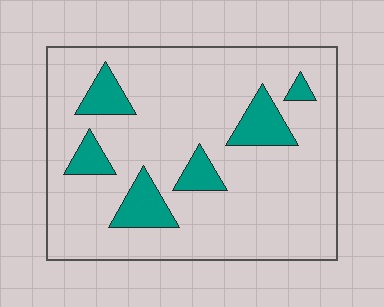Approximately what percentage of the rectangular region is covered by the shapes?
Approximately 15%.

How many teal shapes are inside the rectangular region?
6.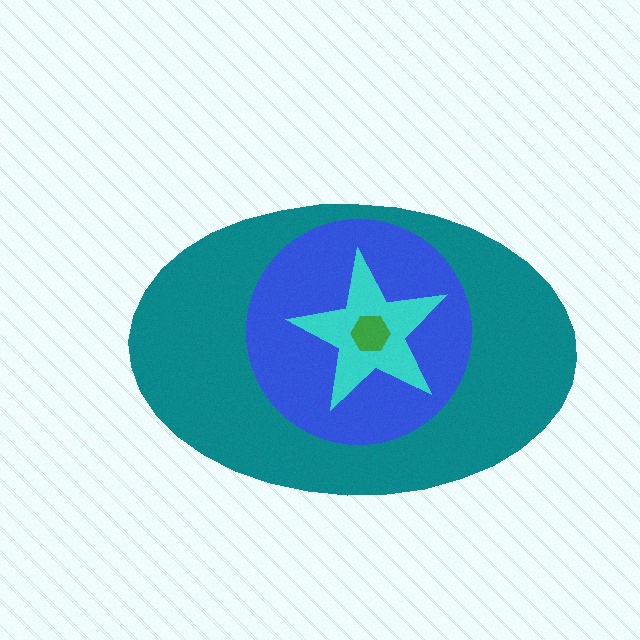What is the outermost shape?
The teal ellipse.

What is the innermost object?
The green hexagon.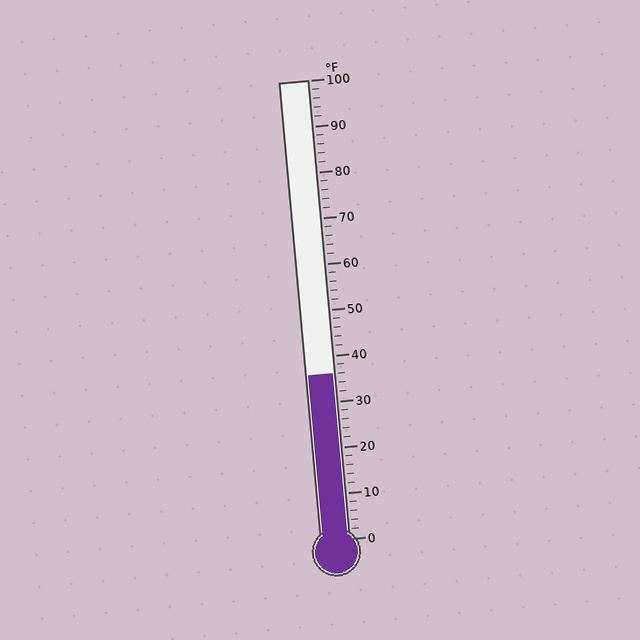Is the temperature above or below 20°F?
The temperature is above 20°F.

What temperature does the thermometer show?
The thermometer shows approximately 36°F.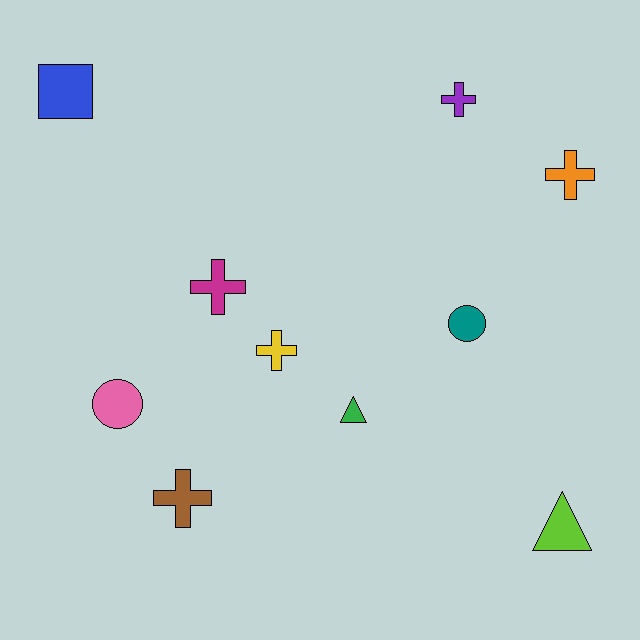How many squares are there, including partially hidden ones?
There is 1 square.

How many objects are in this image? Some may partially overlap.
There are 10 objects.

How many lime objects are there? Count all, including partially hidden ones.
There is 1 lime object.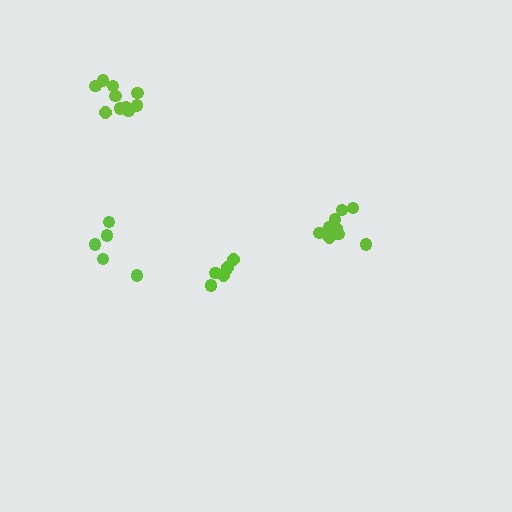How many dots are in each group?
Group 1: 6 dots, Group 2: 10 dots, Group 3: 11 dots, Group 4: 5 dots (32 total).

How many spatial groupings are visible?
There are 4 spatial groupings.